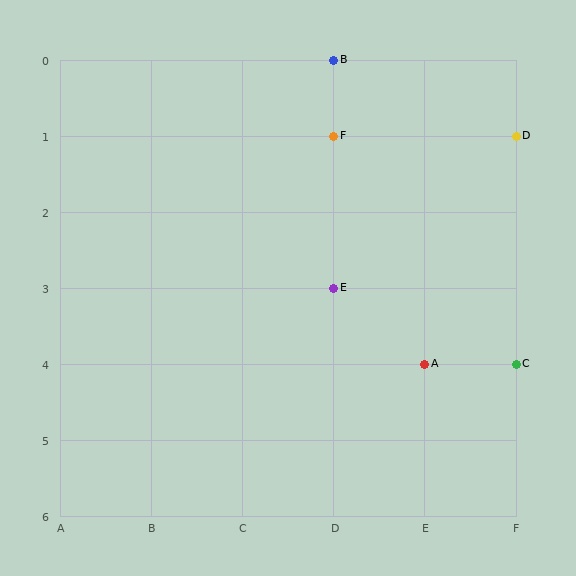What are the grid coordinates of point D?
Point D is at grid coordinates (F, 1).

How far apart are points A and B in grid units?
Points A and B are 1 column and 4 rows apart (about 4.1 grid units diagonally).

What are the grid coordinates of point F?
Point F is at grid coordinates (D, 1).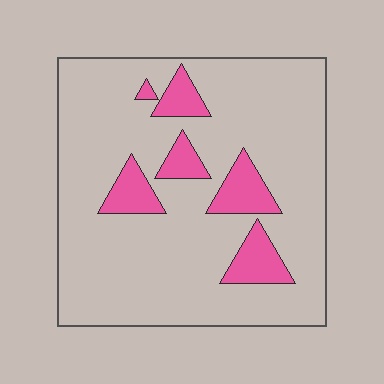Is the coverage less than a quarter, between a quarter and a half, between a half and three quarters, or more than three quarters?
Less than a quarter.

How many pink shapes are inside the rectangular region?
6.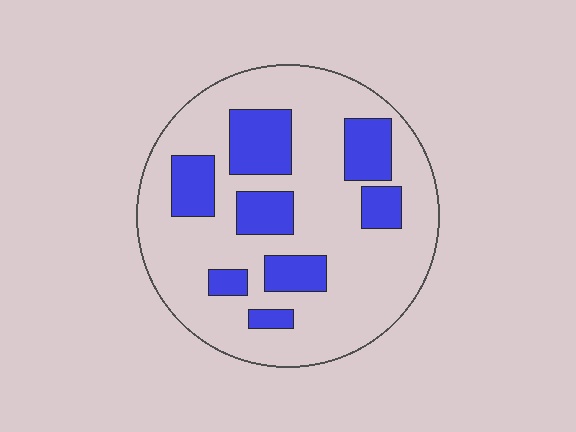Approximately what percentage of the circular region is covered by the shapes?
Approximately 25%.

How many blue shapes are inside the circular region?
8.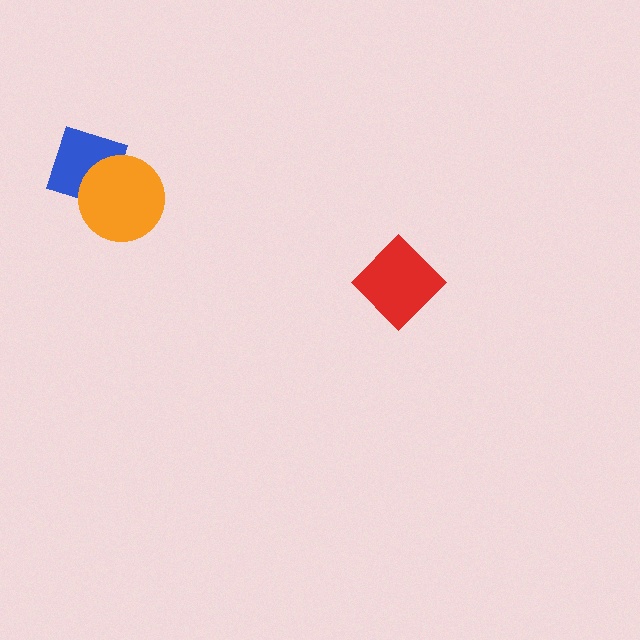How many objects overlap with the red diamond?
0 objects overlap with the red diamond.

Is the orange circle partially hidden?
No, no other shape covers it.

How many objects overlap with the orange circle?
1 object overlaps with the orange circle.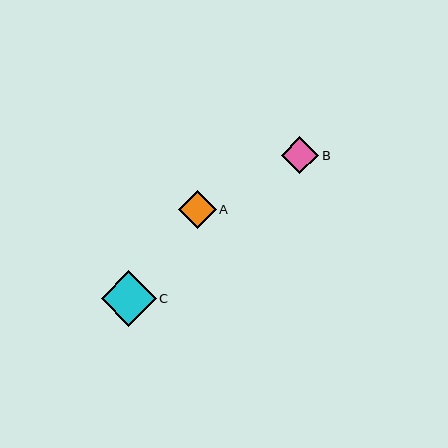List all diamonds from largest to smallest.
From largest to smallest: C, A, B.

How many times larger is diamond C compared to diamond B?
Diamond C is approximately 1.5 times the size of diamond B.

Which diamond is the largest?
Diamond C is the largest with a size of approximately 55 pixels.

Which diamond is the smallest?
Diamond B is the smallest with a size of approximately 37 pixels.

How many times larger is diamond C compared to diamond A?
Diamond C is approximately 1.5 times the size of diamond A.